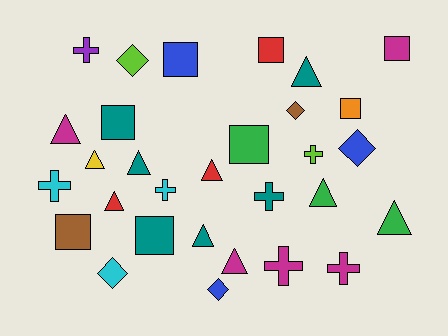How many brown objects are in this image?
There are 2 brown objects.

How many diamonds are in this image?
There are 5 diamonds.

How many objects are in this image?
There are 30 objects.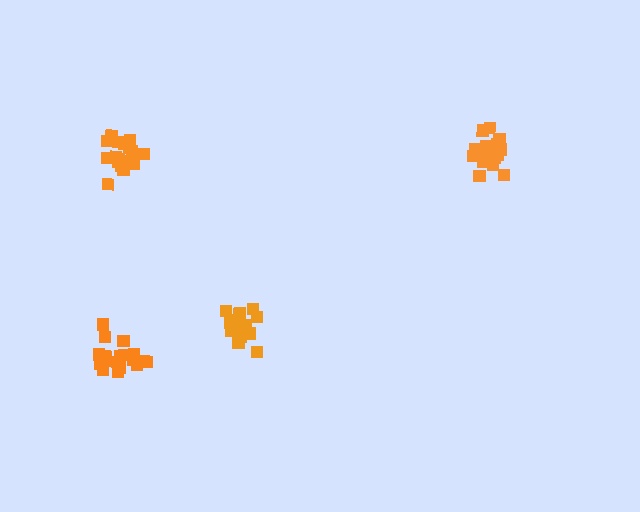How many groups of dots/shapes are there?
There are 4 groups.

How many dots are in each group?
Group 1: 18 dots, Group 2: 18 dots, Group 3: 18 dots, Group 4: 18 dots (72 total).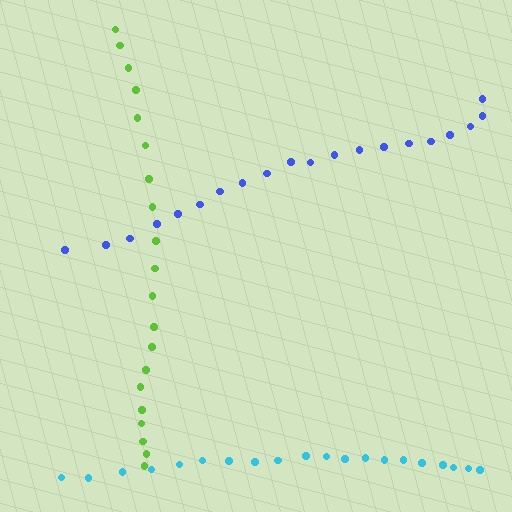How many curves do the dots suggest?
There are 3 distinct paths.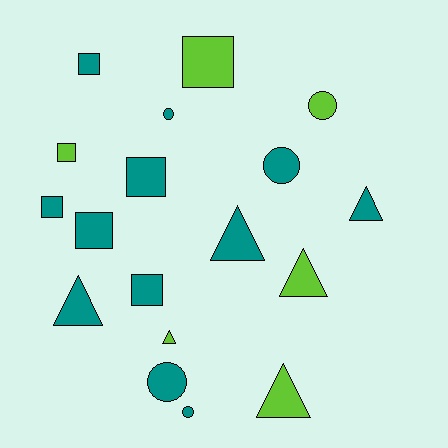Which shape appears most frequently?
Square, with 7 objects.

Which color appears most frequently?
Teal, with 12 objects.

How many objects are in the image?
There are 18 objects.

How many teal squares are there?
There are 5 teal squares.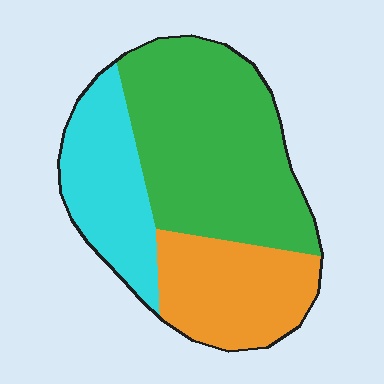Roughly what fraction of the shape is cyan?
Cyan takes up about one quarter (1/4) of the shape.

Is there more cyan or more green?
Green.